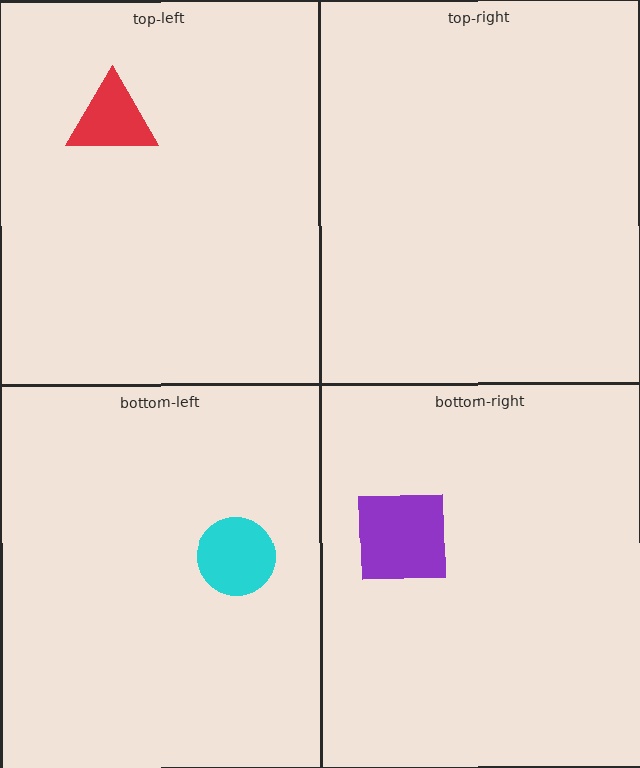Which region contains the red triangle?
The top-left region.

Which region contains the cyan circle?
The bottom-left region.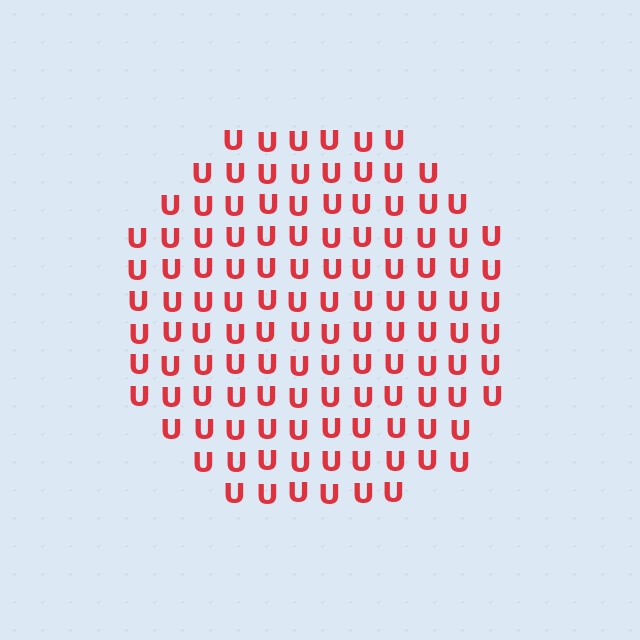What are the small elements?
The small elements are letter U's.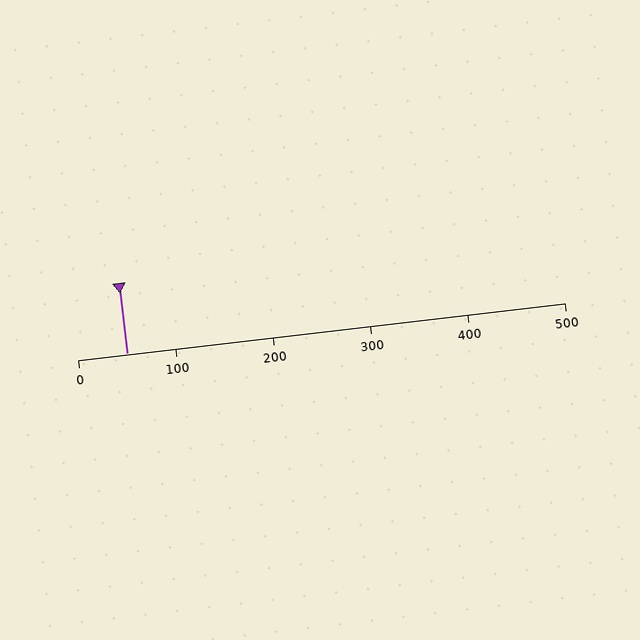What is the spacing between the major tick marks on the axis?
The major ticks are spaced 100 apart.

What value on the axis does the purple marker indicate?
The marker indicates approximately 50.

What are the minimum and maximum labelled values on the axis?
The axis runs from 0 to 500.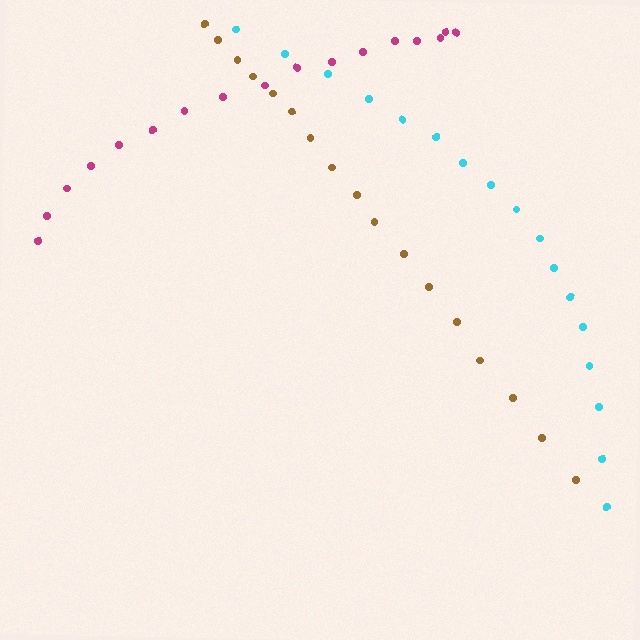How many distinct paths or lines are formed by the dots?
There are 3 distinct paths.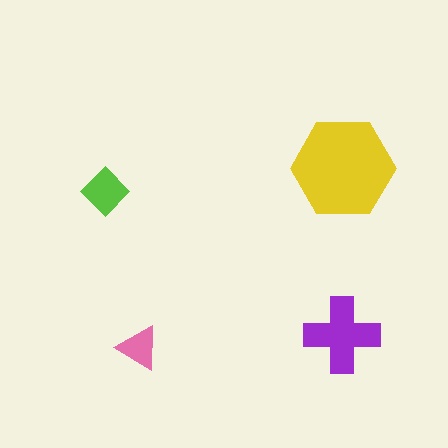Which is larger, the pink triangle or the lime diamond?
The lime diamond.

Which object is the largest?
The yellow hexagon.